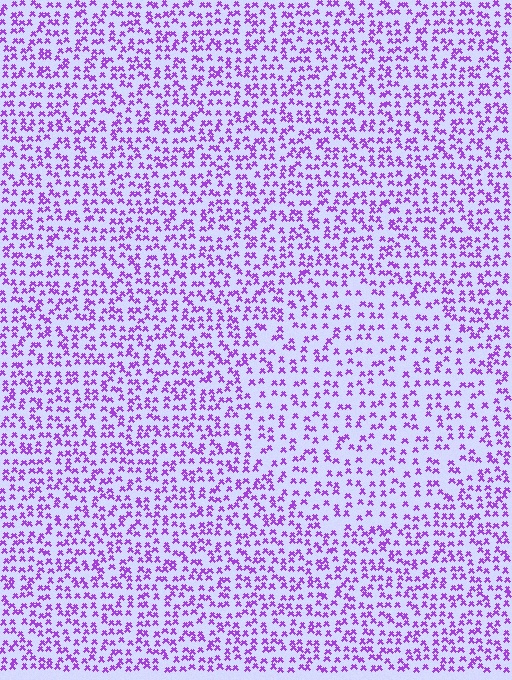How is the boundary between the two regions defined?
The boundary is defined by a change in element density (approximately 1.5x ratio). All elements are the same color, size, and shape.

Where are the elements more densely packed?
The elements are more densely packed outside the circle boundary.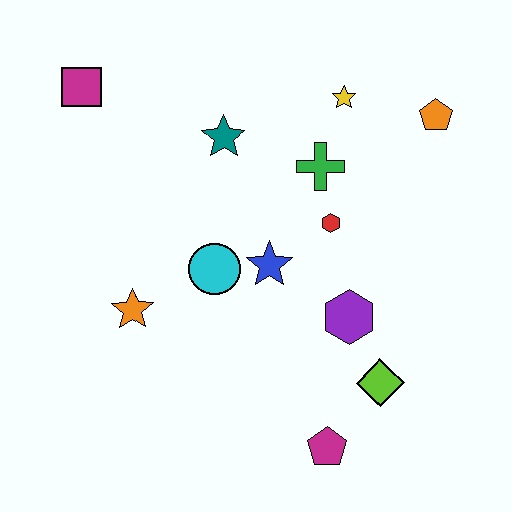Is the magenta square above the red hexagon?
Yes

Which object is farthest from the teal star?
The magenta pentagon is farthest from the teal star.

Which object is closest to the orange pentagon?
The yellow star is closest to the orange pentagon.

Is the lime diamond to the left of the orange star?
No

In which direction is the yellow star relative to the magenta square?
The yellow star is to the right of the magenta square.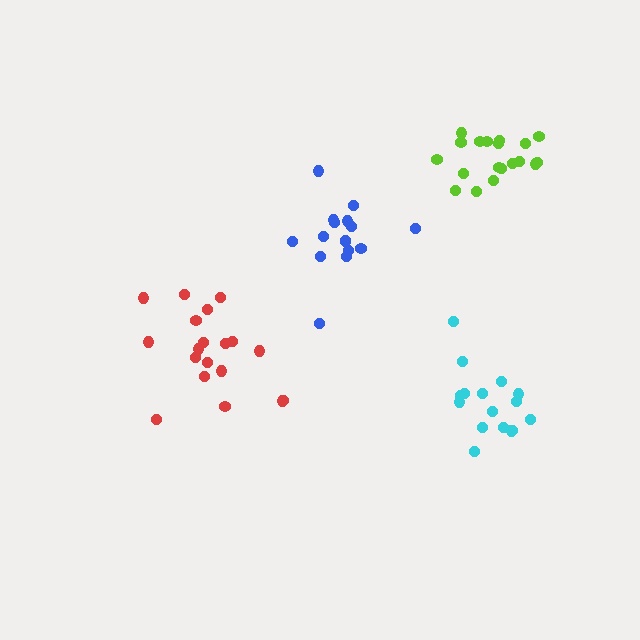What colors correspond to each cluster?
The clusters are colored: lime, cyan, blue, red.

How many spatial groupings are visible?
There are 4 spatial groupings.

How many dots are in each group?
Group 1: 19 dots, Group 2: 16 dots, Group 3: 16 dots, Group 4: 19 dots (70 total).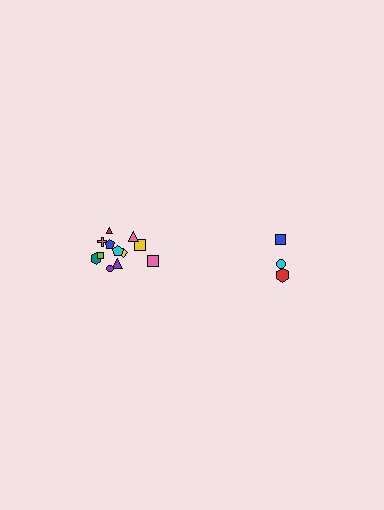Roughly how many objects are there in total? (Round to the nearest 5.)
Roughly 15 objects in total.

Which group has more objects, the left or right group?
The left group.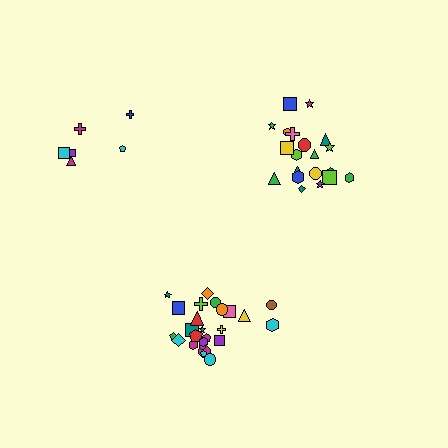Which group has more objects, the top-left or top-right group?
The top-right group.